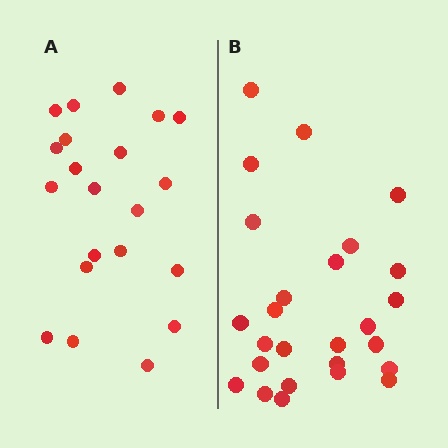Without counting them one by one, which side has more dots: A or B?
Region B (the right region) has more dots.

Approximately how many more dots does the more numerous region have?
Region B has about 5 more dots than region A.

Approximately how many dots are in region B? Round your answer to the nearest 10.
About 30 dots. (The exact count is 26, which rounds to 30.)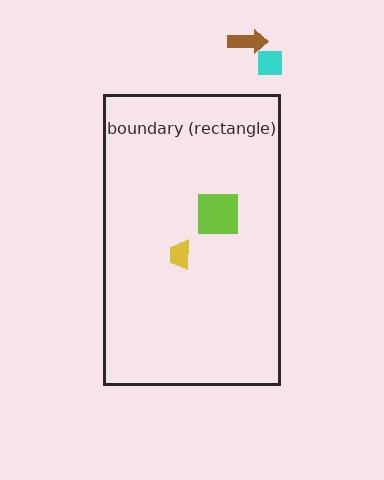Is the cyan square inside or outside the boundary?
Outside.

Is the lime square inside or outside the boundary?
Inside.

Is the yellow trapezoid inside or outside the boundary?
Inside.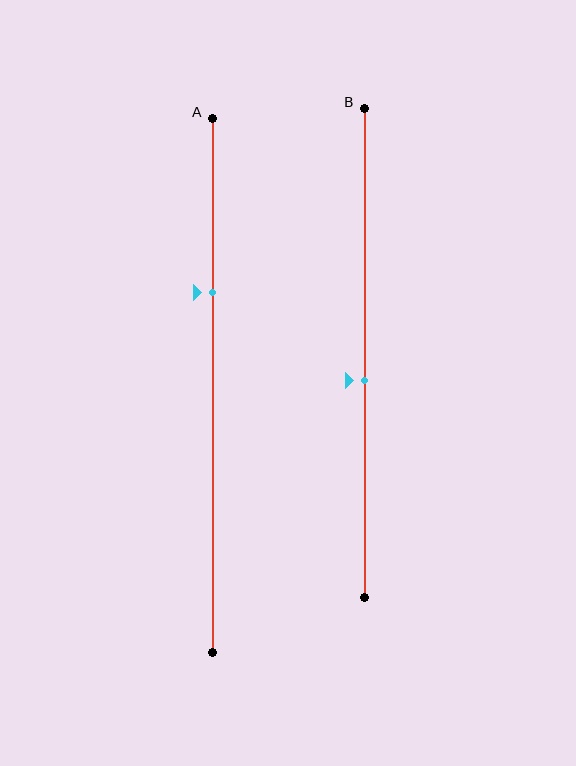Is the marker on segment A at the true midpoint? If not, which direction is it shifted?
No, the marker on segment A is shifted upward by about 18% of the segment length.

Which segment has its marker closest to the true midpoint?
Segment B has its marker closest to the true midpoint.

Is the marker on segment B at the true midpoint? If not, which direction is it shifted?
No, the marker on segment B is shifted downward by about 6% of the segment length.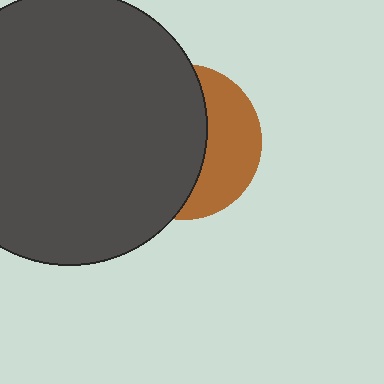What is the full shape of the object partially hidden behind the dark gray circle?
The partially hidden object is a brown circle.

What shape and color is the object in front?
The object in front is a dark gray circle.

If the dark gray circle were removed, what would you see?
You would see the complete brown circle.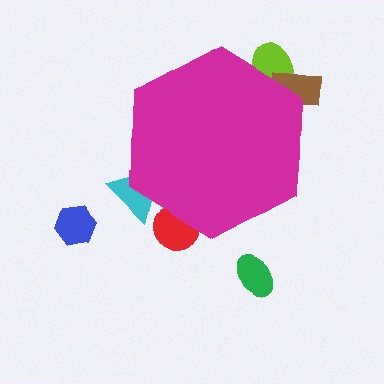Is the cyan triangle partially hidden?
Yes, the cyan triangle is partially hidden behind the magenta hexagon.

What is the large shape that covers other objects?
A magenta hexagon.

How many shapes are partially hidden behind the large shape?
4 shapes are partially hidden.